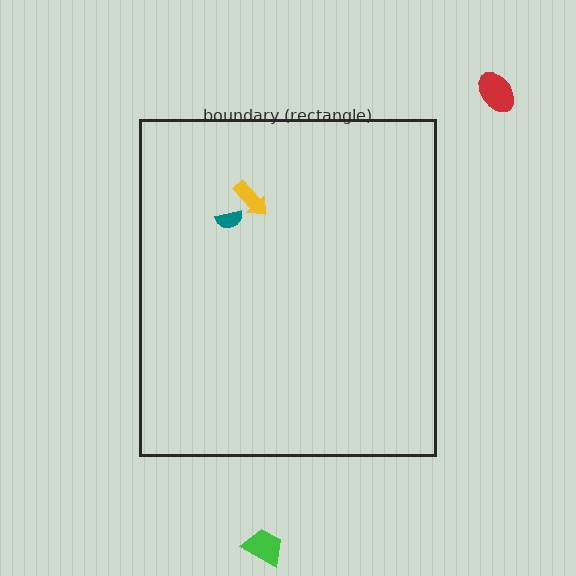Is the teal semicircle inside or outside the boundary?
Inside.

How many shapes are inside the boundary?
2 inside, 2 outside.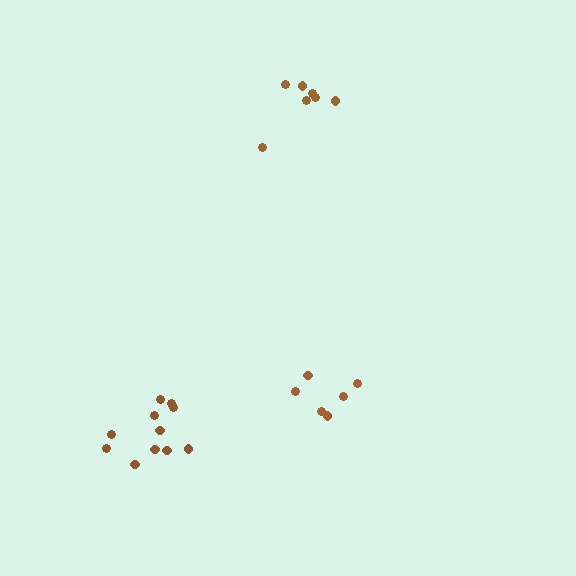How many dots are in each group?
Group 1: 11 dots, Group 2: 7 dots, Group 3: 6 dots (24 total).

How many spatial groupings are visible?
There are 3 spatial groupings.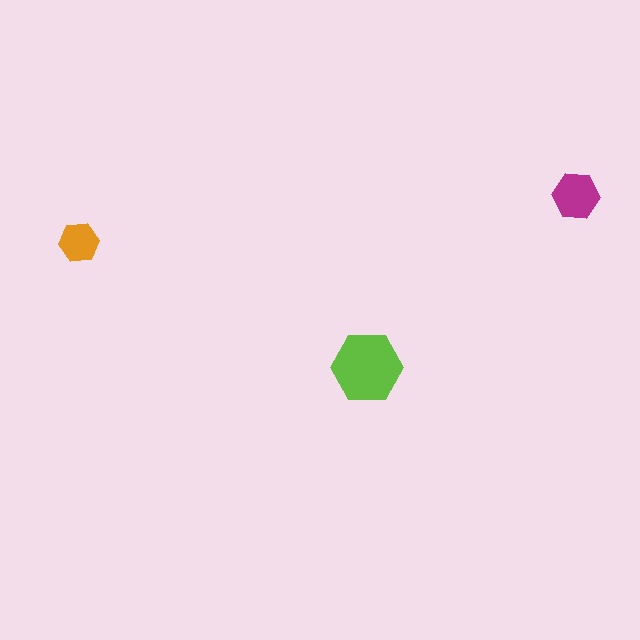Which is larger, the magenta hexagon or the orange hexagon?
The magenta one.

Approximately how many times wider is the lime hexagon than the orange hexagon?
About 2 times wider.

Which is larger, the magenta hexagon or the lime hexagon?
The lime one.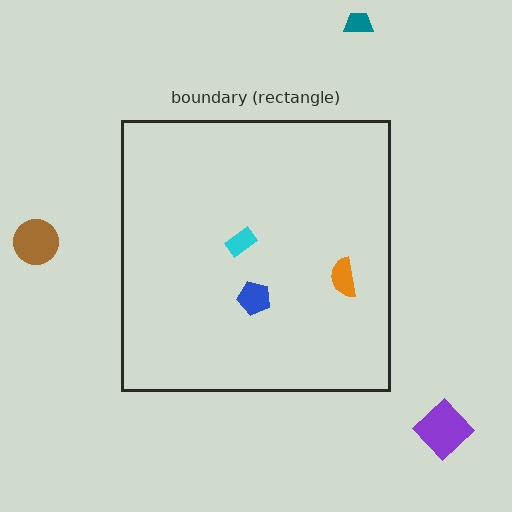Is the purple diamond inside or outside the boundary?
Outside.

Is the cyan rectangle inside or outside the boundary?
Inside.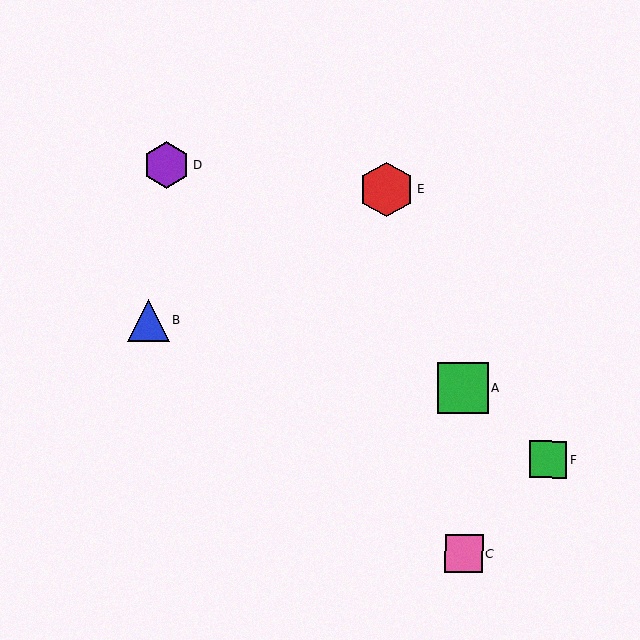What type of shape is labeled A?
Shape A is a green square.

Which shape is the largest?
The red hexagon (labeled E) is the largest.